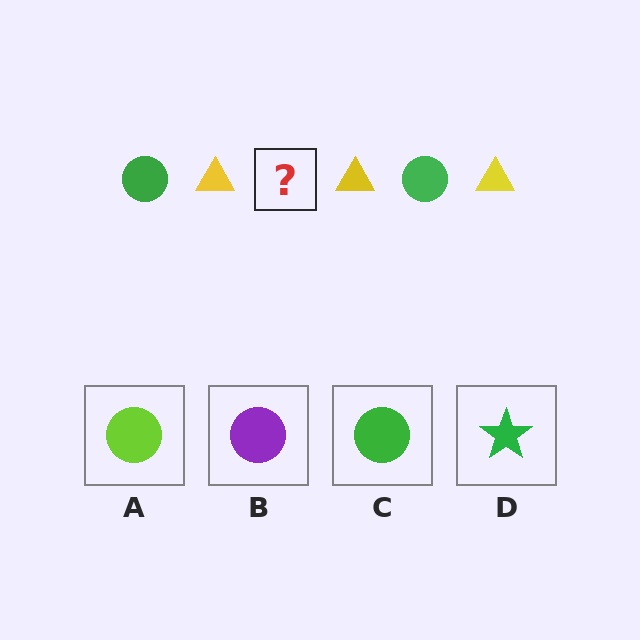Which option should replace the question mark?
Option C.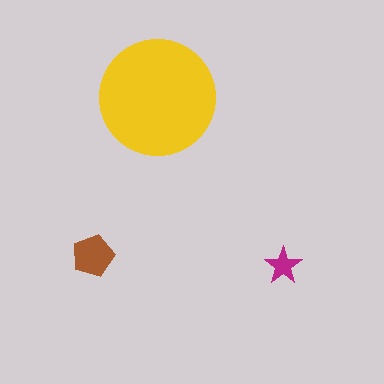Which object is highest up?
The yellow circle is topmost.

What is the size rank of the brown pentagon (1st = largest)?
2nd.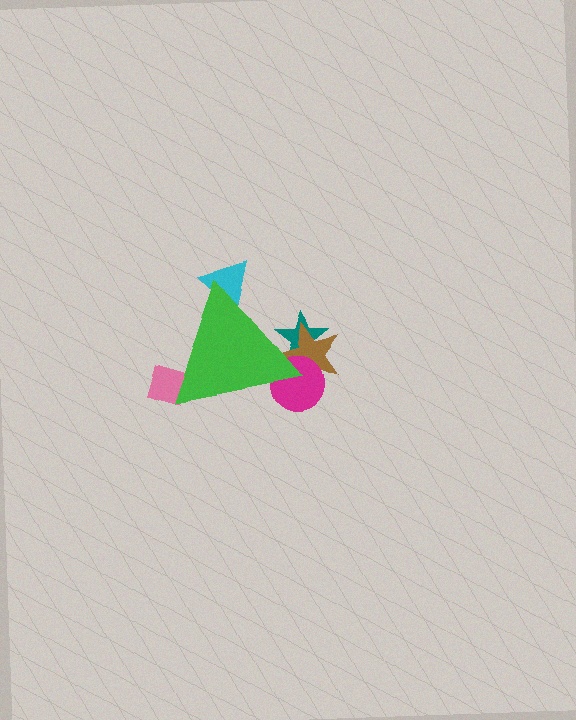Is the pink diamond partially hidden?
Yes, the pink diamond is partially hidden behind the green triangle.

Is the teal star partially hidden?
Yes, the teal star is partially hidden behind the green triangle.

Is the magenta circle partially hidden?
Yes, the magenta circle is partially hidden behind the green triangle.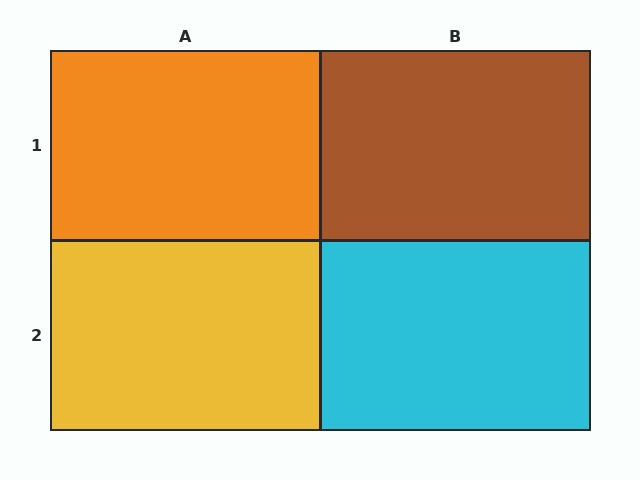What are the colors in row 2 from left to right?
Yellow, cyan.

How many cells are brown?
1 cell is brown.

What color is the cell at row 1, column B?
Brown.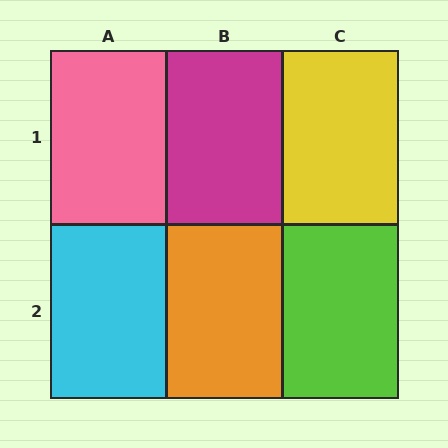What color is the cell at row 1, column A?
Pink.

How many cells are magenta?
1 cell is magenta.